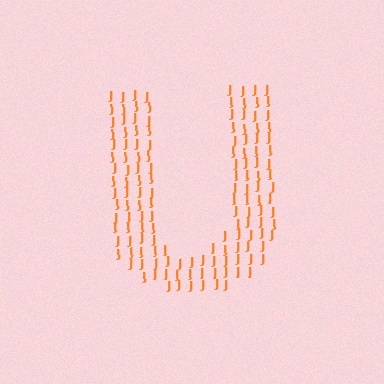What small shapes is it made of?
It is made of small letter J's.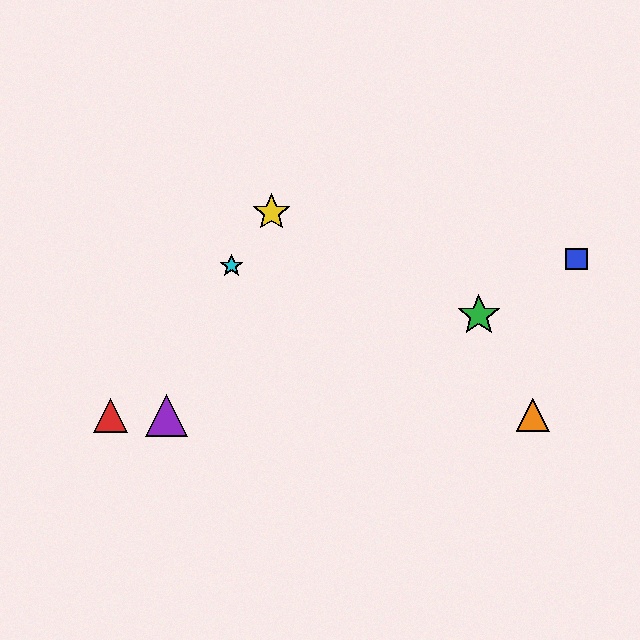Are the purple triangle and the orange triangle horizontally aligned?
Yes, both are at y≈415.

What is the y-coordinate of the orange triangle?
The orange triangle is at y≈415.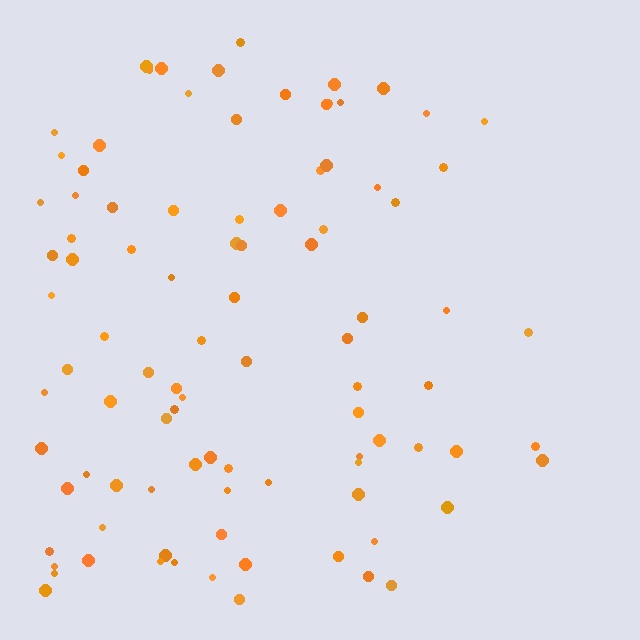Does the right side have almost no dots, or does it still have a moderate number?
Still a moderate number, just noticeably fewer than the left.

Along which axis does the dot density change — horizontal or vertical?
Horizontal.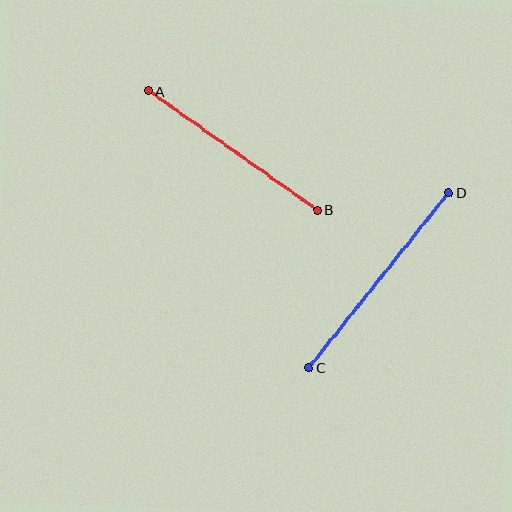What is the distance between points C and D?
The distance is approximately 224 pixels.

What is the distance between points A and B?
The distance is approximately 207 pixels.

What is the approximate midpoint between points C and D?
The midpoint is at approximately (379, 280) pixels.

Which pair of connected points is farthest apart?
Points C and D are farthest apart.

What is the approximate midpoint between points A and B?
The midpoint is at approximately (233, 150) pixels.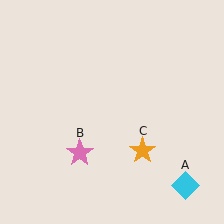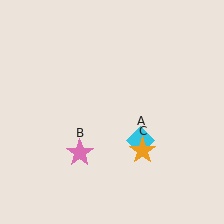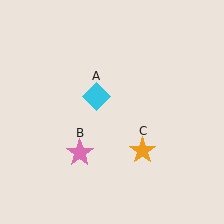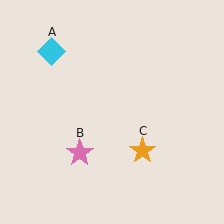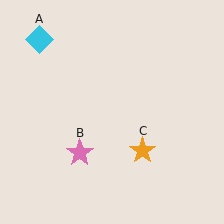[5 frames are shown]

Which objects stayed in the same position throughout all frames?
Pink star (object B) and orange star (object C) remained stationary.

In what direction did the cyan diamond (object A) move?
The cyan diamond (object A) moved up and to the left.